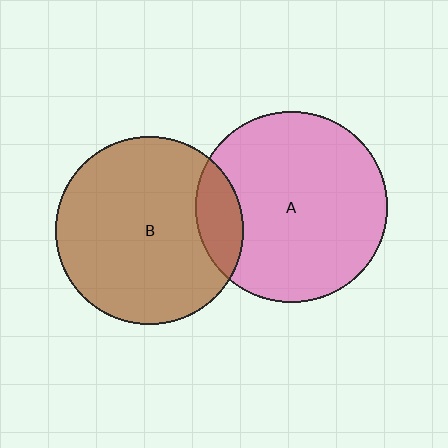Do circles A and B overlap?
Yes.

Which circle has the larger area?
Circle A (pink).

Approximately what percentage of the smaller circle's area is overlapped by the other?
Approximately 15%.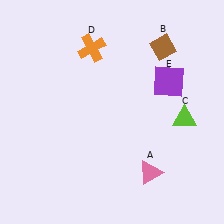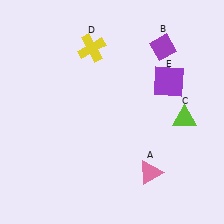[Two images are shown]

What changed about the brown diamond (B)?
In Image 1, B is brown. In Image 2, it changed to purple.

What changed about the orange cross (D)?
In Image 1, D is orange. In Image 2, it changed to yellow.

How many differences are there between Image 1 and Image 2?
There are 2 differences between the two images.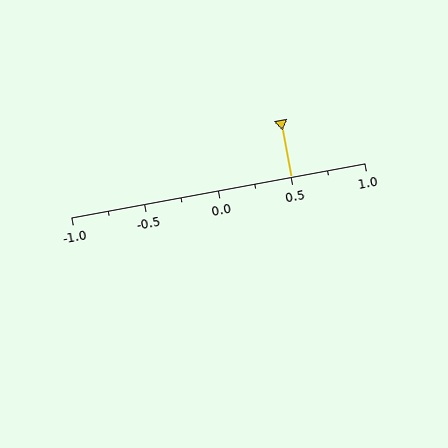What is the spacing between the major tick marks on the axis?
The major ticks are spaced 0.5 apart.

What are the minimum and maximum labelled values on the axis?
The axis runs from -1.0 to 1.0.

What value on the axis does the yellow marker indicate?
The marker indicates approximately 0.5.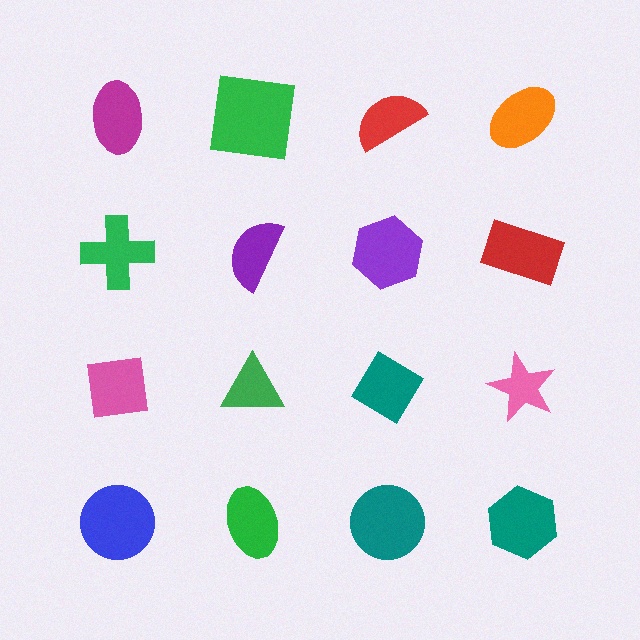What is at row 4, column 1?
A blue circle.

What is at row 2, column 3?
A purple hexagon.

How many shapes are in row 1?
4 shapes.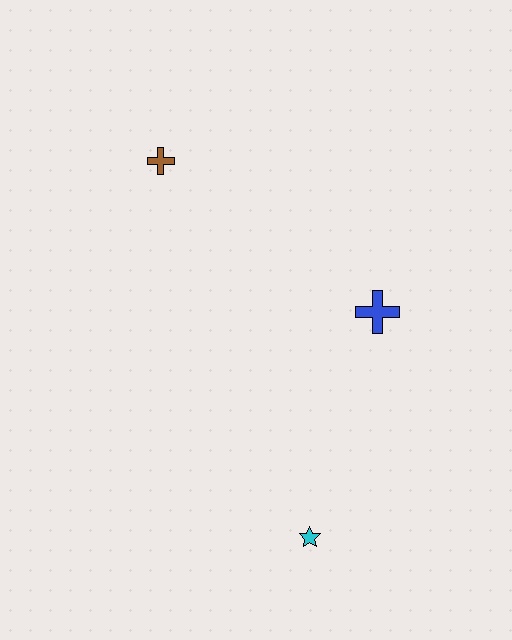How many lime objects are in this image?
There are no lime objects.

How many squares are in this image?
There are no squares.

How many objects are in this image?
There are 3 objects.